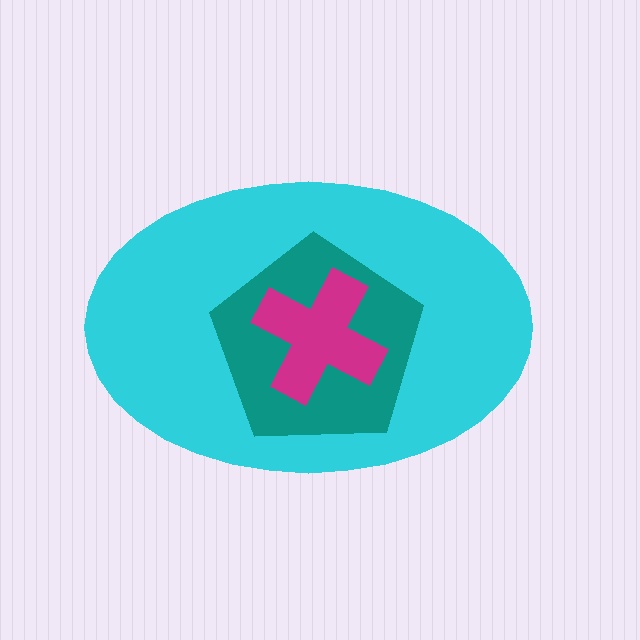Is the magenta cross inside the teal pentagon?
Yes.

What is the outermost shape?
The cyan ellipse.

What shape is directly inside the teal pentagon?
The magenta cross.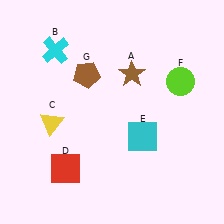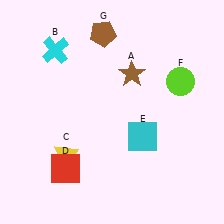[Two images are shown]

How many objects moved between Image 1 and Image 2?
2 objects moved between the two images.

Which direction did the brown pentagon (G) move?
The brown pentagon (G) moved up.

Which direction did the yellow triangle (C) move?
The yellow triangle (C) moved down.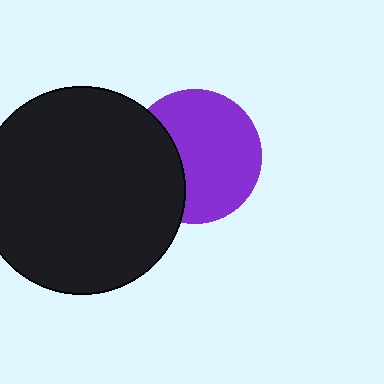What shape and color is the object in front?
The object in front is a black circle.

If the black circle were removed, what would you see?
You would see the complete purple circle.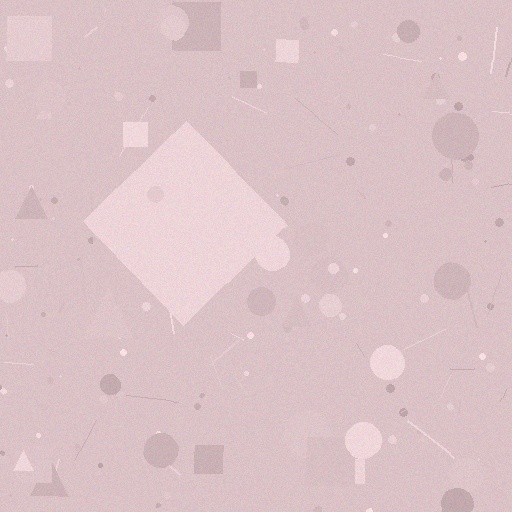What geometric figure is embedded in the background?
A diamond is embedded in the background.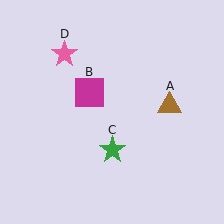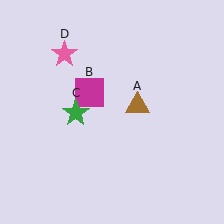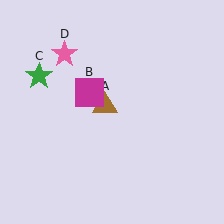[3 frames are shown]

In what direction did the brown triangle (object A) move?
The brown triangle (object A) moved left.